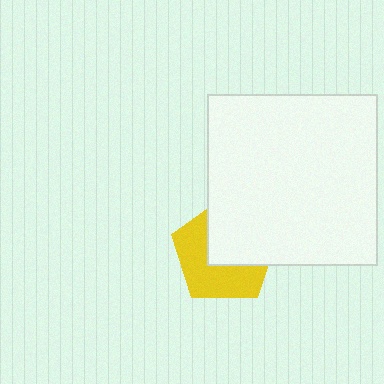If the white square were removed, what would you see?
You would see the complete yellow pentagon.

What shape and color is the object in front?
The object in front is a white square.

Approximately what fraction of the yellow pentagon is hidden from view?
Roughly 48% of the yellow pentagon is hidden behind the white square.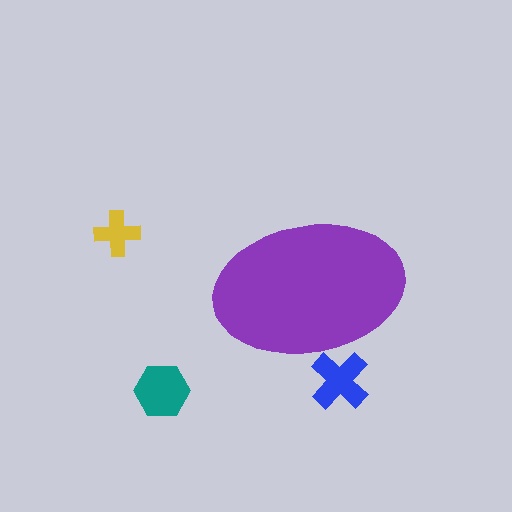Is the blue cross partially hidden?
Yes, the blue cross is partially hidden behind the purple ellipse.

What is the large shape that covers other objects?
A purple ellipse.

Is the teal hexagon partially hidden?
No, the teal hexagon is fully visible.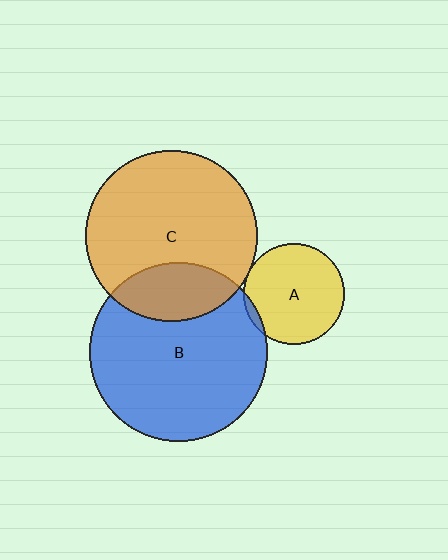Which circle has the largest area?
Circle B (blue).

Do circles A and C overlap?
Yes.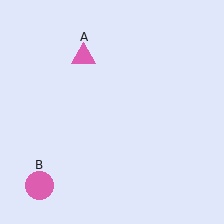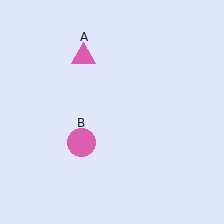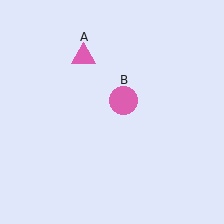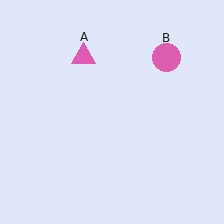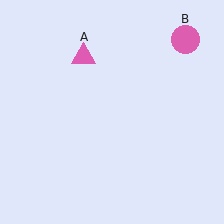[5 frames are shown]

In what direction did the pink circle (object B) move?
The pink circle (object B) moved up and to the right.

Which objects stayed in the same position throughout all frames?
Pink triangle (object A) remained stationary.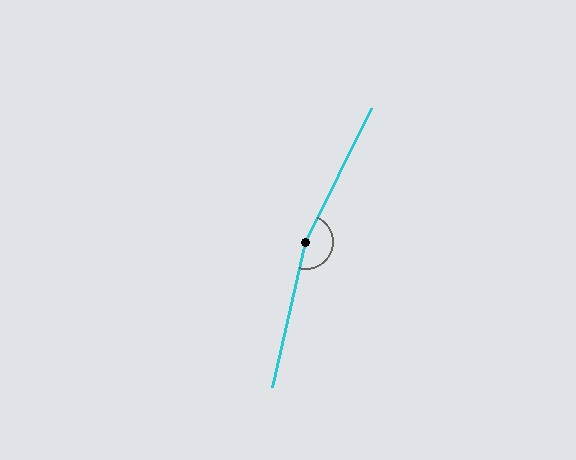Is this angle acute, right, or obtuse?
It is obtuse.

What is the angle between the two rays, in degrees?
Approximately 167 degrees.